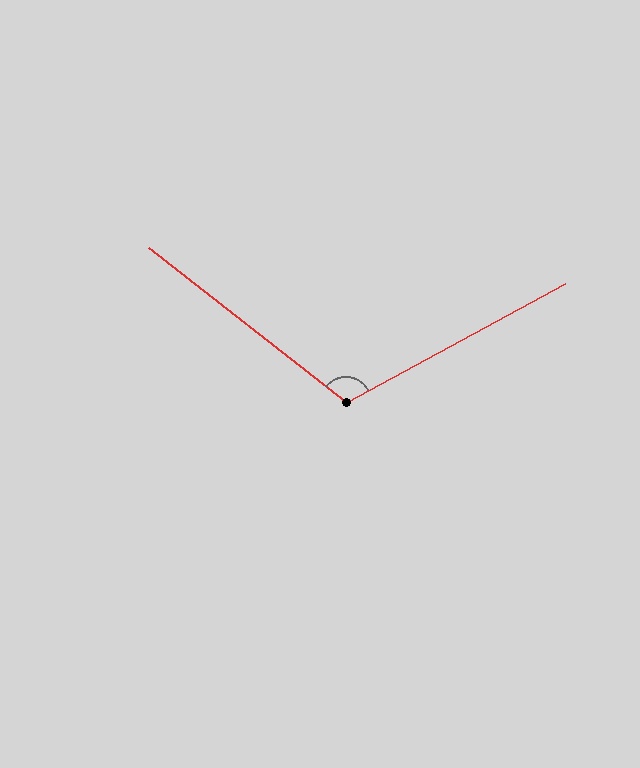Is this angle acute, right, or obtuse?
It is obtuse.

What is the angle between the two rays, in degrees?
Approximately 114 degrees.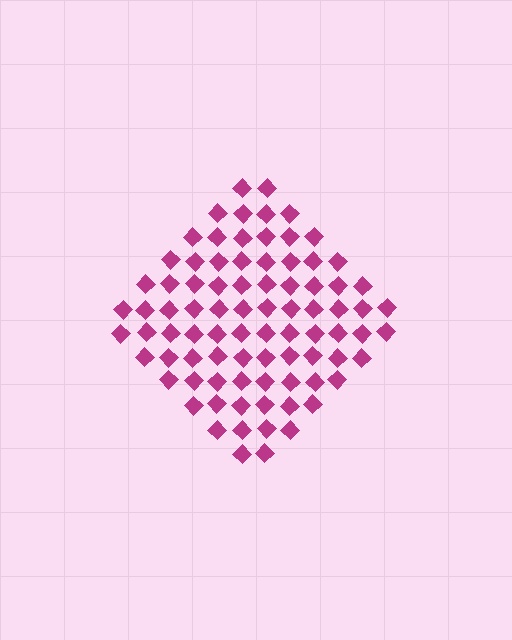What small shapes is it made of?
It is made of small diamonds.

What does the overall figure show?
The overall figure shows a diamond.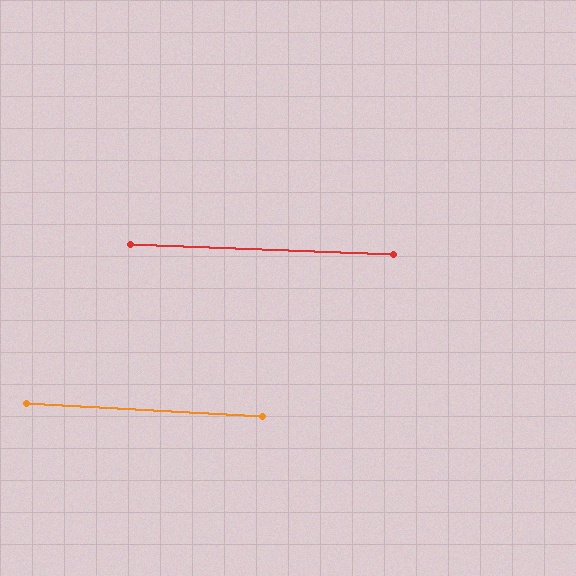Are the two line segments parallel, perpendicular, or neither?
Parallel — their directions differ by only 1.0°.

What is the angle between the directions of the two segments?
Approximately 1 degree.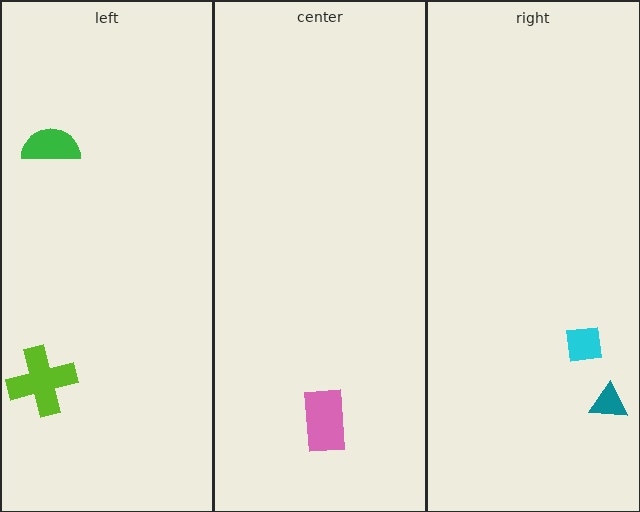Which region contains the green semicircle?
The left region.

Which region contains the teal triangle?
The right region.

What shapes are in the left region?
The lime cross, the green semicircle.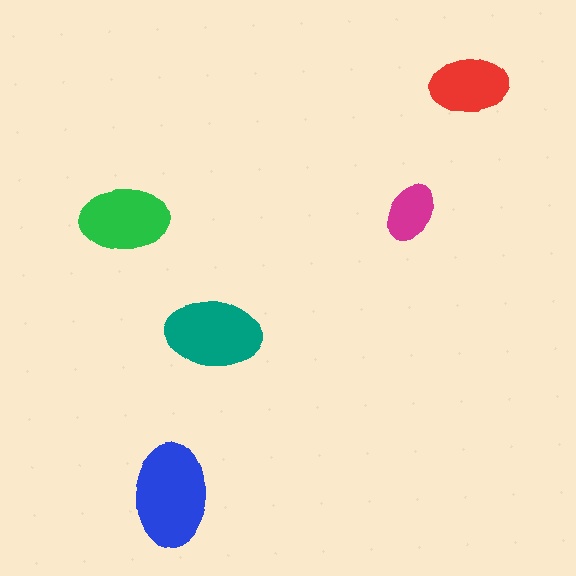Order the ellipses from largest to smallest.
the blue one, the teal one, the green one, the red one, the magenta one.